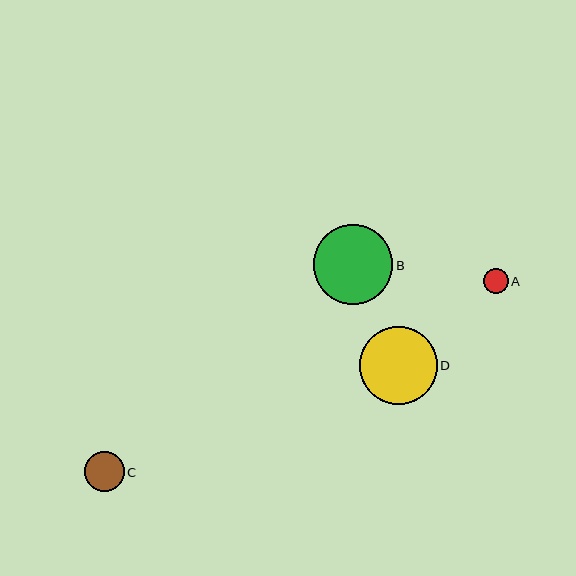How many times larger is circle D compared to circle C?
Circle D is approximately 2.0 times the size of circle C.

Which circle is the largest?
Circle B is the largest with a size of approximately 79 pixels.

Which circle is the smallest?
Circle A is the smallest with a size of approximately 25 pixels.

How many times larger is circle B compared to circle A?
Circle B is approximately 3.2 times the size of circle A.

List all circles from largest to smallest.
From largest to smallest: B, D, C, A.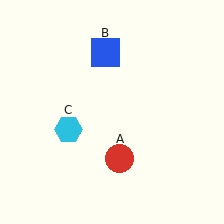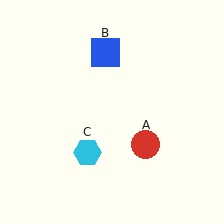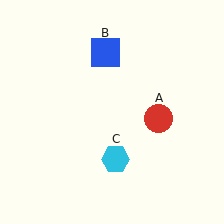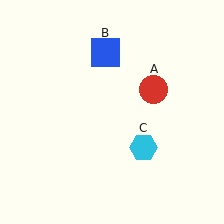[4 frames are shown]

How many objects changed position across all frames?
2 objects changed position: red circle (object A), cyan hexagon (object C).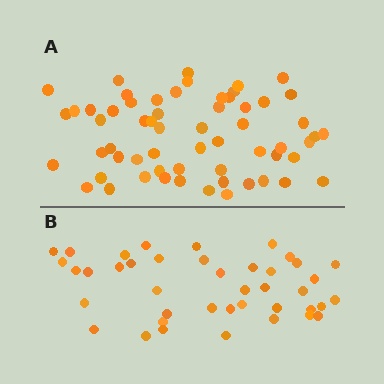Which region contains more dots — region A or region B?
Region A (the top region) has more dots.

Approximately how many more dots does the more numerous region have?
Region A has approximately 20 more dots than region B.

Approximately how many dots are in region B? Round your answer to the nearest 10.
About 40 dots. (The exact count is 41, which rounds to 40.)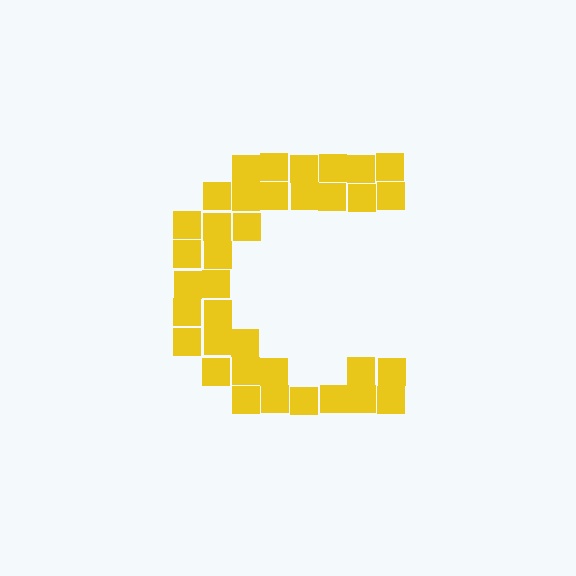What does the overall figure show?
The overall figure shows the letter C.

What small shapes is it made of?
It is made of small squares.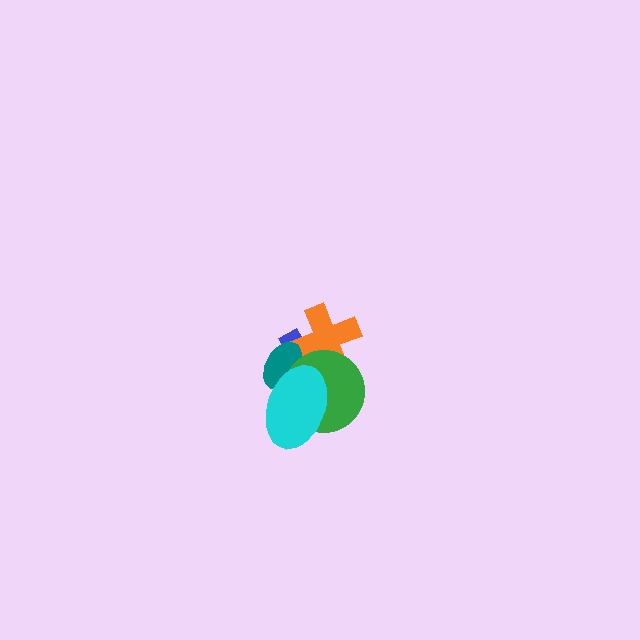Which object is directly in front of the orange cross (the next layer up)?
The teal ellipse is directly in front of the orange cross.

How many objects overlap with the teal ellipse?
4 objects overlap with the teal ellipse.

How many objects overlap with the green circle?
4 objects overlap with the green circle.